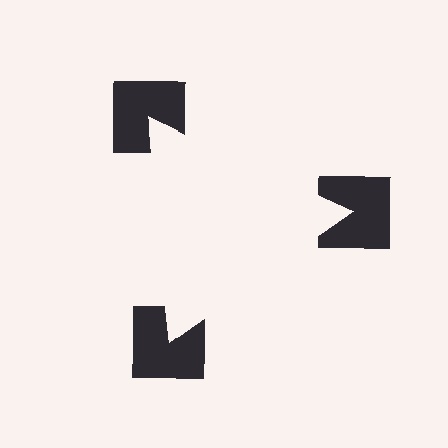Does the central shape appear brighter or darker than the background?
It typically appears slightly brighter than the background, even though no actual brightness change is drawn.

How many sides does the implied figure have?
3 sides.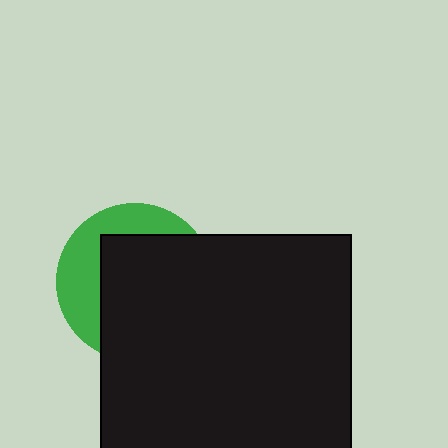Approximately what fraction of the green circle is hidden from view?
Roughly 66% of the green circle is hidden behind the black rectangle.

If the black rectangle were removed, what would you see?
You would see the complete green circle.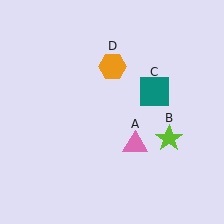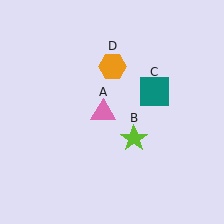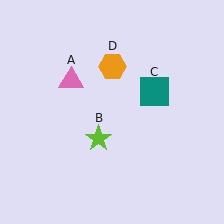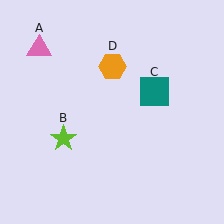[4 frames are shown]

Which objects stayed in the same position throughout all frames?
Teal square (object C) and orange hexagon (object D) remained stationary.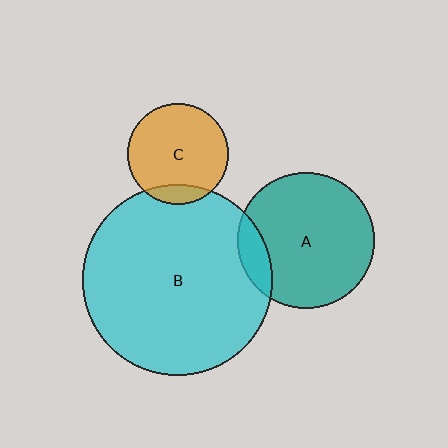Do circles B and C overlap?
Yes.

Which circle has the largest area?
Circle B (cyan).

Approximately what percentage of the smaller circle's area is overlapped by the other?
Approximately 10%.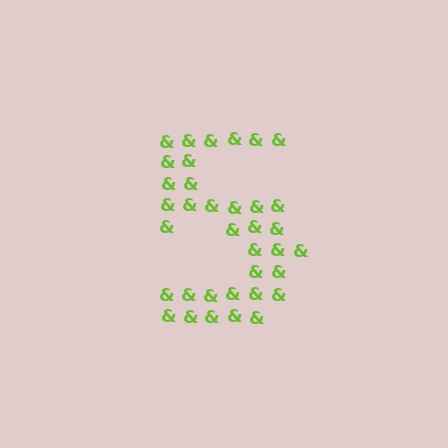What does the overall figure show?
The overall figure shows the digit 5.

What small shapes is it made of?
It is made of small ampersands.